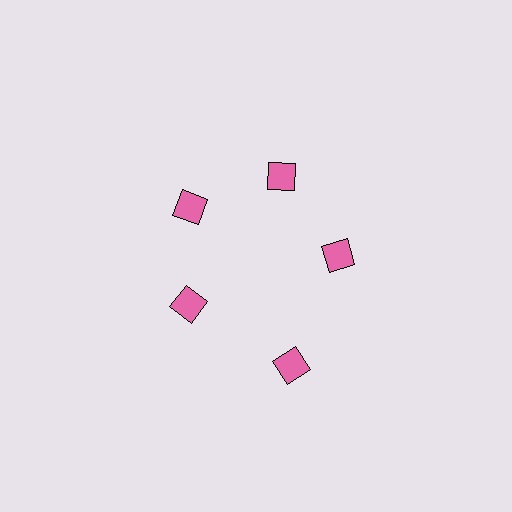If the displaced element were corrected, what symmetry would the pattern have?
It would have 5-fold rotational symmetry — the pattern would map onto itself every 72 degrees.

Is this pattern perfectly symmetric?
No. The 5 pink diamonds are arranged in a ring, but one element near the 5 o'clock position is pushed outward from the center, breaking the 5-fold rotational symmetry.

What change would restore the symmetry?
The symmetry would be restored by moving it inward, back onto the ring so that all 5 diamonds sit at equal angles and equal distance from the center.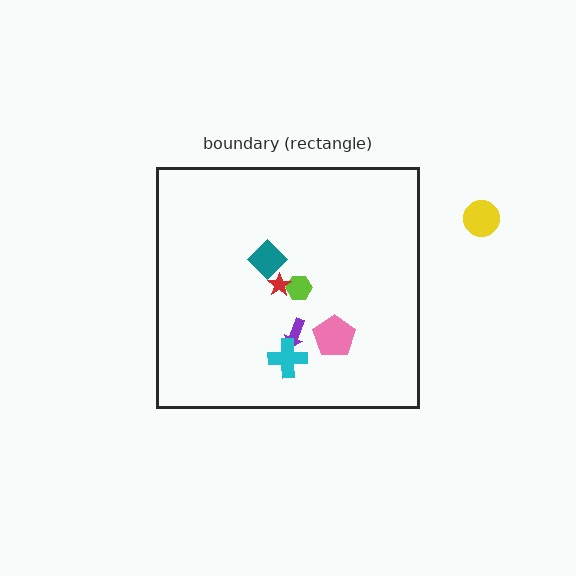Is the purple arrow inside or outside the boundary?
Inside.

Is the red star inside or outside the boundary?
Inside.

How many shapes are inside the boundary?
6 inside, 1 outside.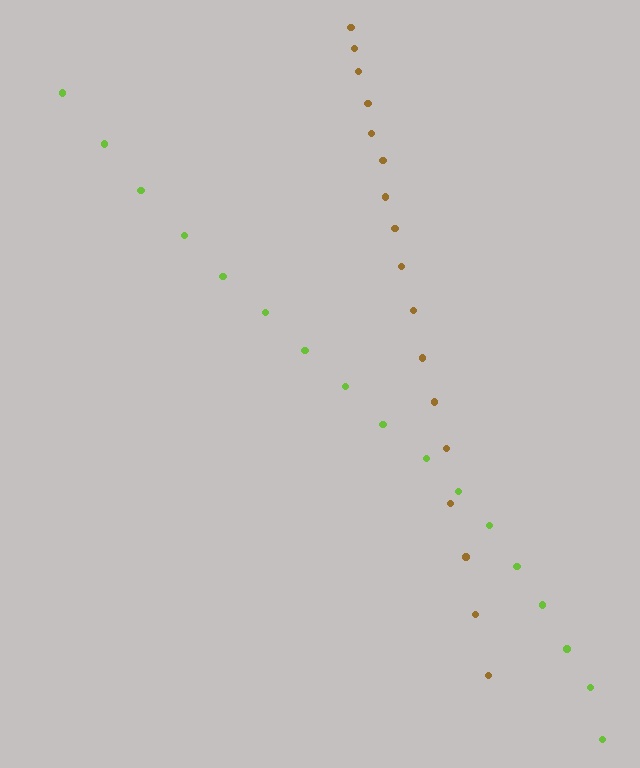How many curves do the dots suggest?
There are 2 distinct paths.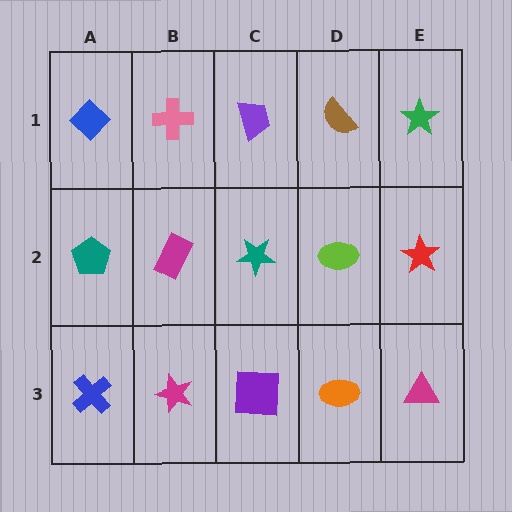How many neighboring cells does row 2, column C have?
4.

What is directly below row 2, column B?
A magenta star.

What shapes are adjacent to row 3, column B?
A magenta rectangle (row 2, column B), a blue cross (row 3, column A), a purple square (row 3, column C).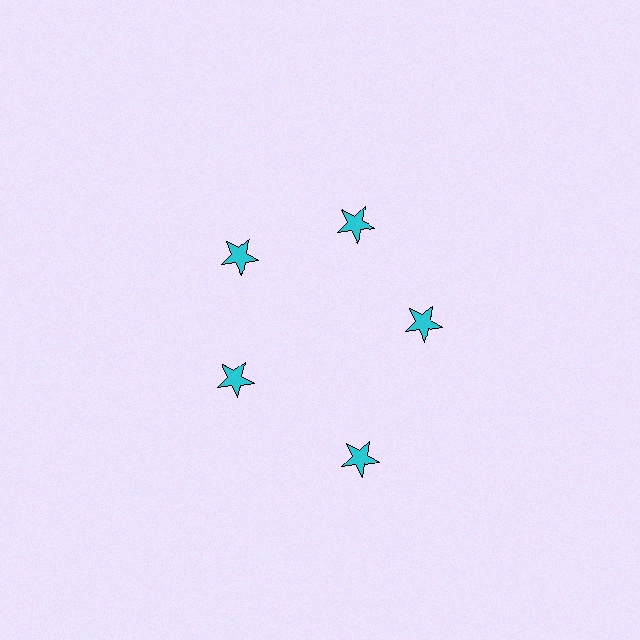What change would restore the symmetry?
The symmetry would be restored by moving it inward, back onto the ring so that all 5 stars sit at equal angles and equal distance from the center.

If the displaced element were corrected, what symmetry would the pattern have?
It would have 5-fold rotational symmetry — the pattern would map onto itself every 72 degrees.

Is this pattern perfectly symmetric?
No. The 5 cyan stars are arranged in a ring, but one element near the 5 o'clock position is pushed outward from the center, breaking the 5-fold rotational symmetry.